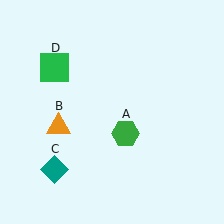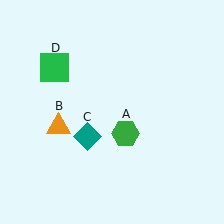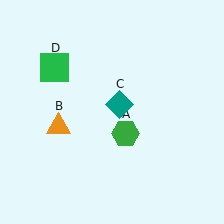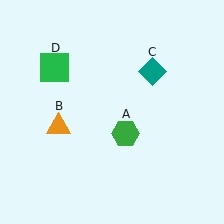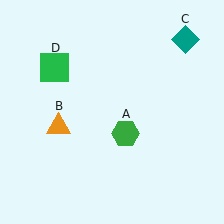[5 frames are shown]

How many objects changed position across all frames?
1 object changed position: teal diamond (object C).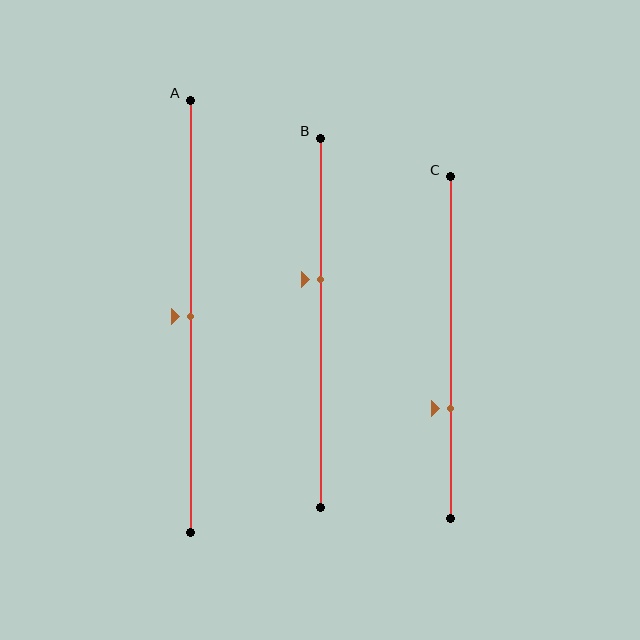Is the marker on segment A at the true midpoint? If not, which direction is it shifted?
Yes, the marker on segment A is at the true midpoint.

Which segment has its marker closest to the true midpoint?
Segment A has its marker closest to the true midpoint.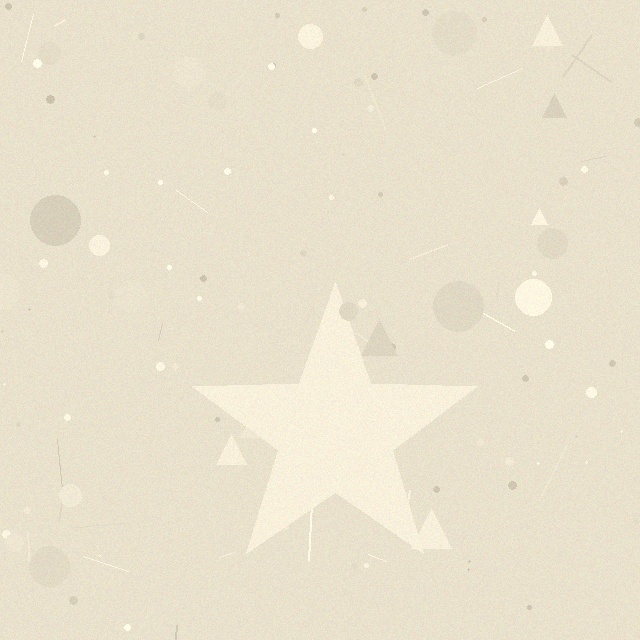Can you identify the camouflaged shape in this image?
The camouflaged shape is a star.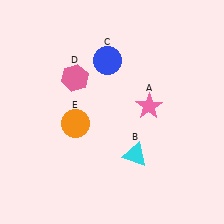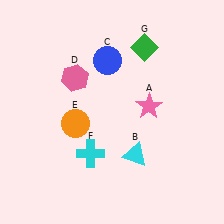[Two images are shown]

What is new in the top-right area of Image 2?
A green diamond (G) was added in the top-right area of Image 2.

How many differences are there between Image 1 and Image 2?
There are 2 differences between the two images.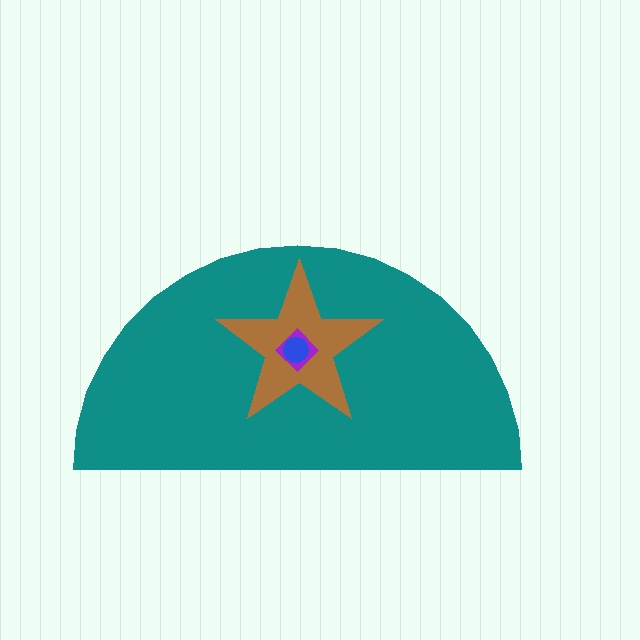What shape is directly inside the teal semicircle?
The brown star.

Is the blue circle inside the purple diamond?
Yes.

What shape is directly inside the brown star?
The purple diamond.